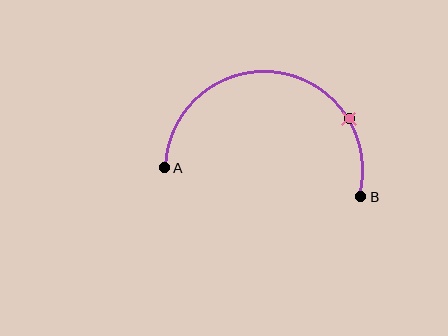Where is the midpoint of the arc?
The arc midpoint is the point on the curve farthest from the straight line joining A and B. It sits above that line.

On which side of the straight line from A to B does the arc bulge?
The arc bulges above the straight line connecting A and B.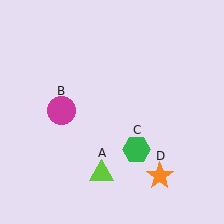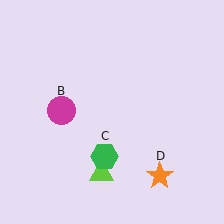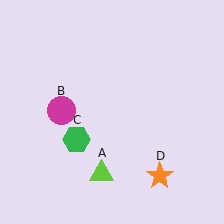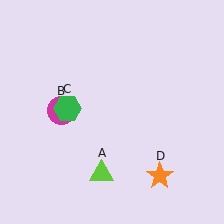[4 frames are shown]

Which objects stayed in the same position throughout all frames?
Lime triangle (object A) and magenta circle (object B) and orange star (object D) remained stationary.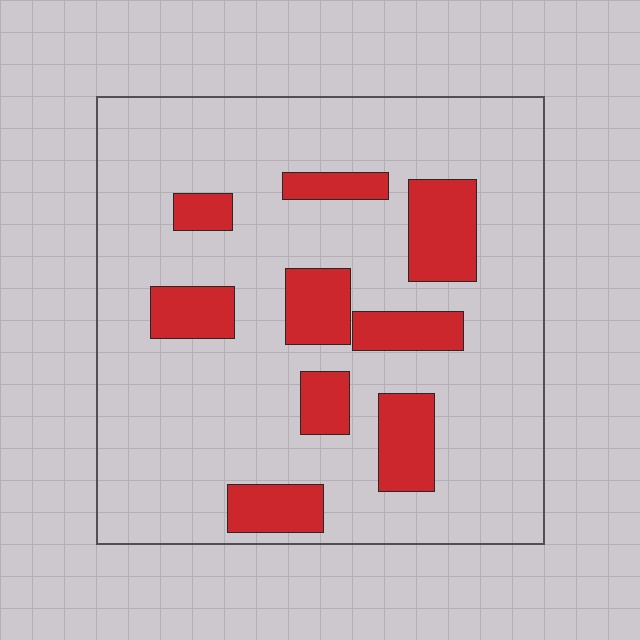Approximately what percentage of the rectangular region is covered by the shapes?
Approximately 20%.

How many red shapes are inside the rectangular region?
9.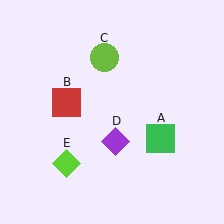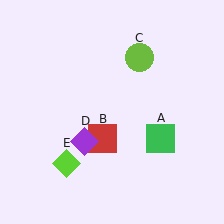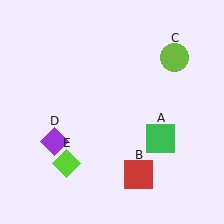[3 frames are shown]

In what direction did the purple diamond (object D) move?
The purple diamond (object D) moved left.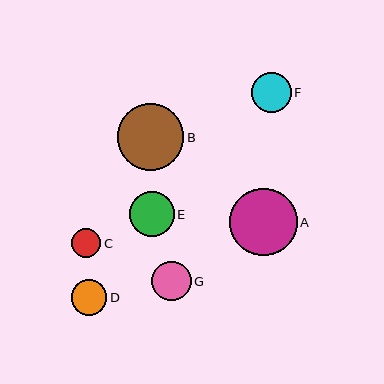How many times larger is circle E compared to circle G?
Circle E is approximately 1.1 times the size of circle G.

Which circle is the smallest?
Circle C is the smallest with a size of approximately 29 pixels.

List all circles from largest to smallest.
From largest to smallest: A, B, E, F, G, D, C.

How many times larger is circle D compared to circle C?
Circle D is approximately 1.2 times the size of circle C.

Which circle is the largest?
Circle A is the largest with a size of approximately 67 pixels.